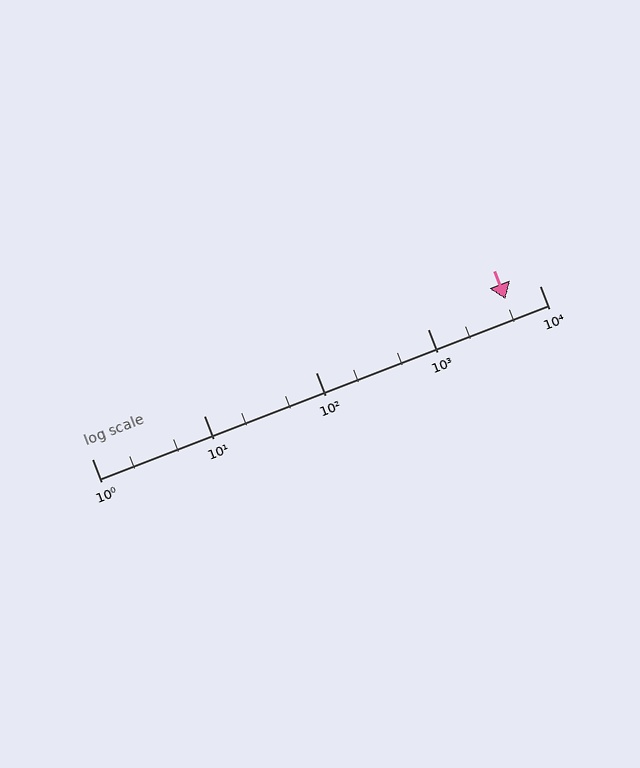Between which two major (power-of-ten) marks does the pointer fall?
The pointer is between 1000 and 10000.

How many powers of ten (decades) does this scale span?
The scale spans 4 decades, from 1 to 10000.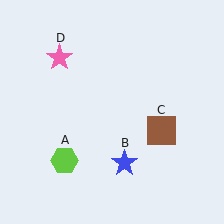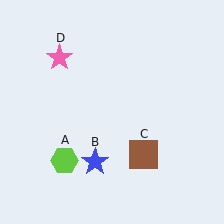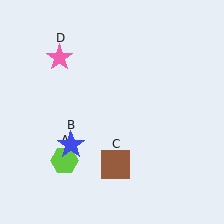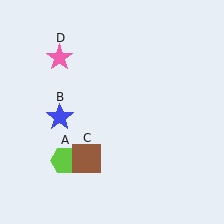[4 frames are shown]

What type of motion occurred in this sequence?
The blue star (object B), brown square (object C) rotated clockwise around the center of the scene.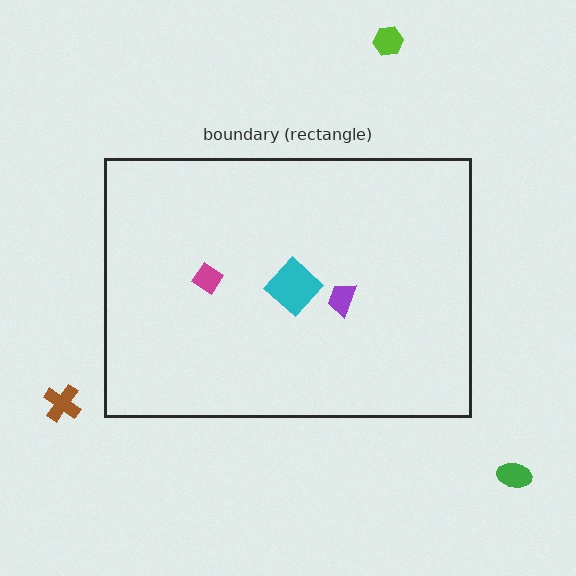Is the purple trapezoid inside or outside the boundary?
Inside.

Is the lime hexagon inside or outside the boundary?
Outside.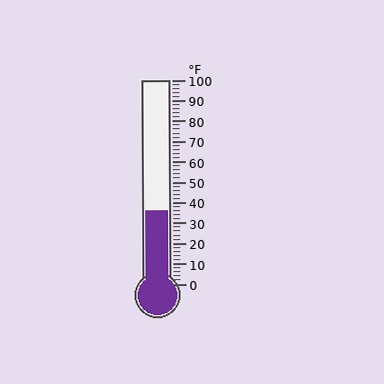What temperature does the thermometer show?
The thermometer shows approximately 36°F.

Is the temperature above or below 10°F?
The temperature is above 10°F.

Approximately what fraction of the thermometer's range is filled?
The thermometer is filled to approximately 35% of its range.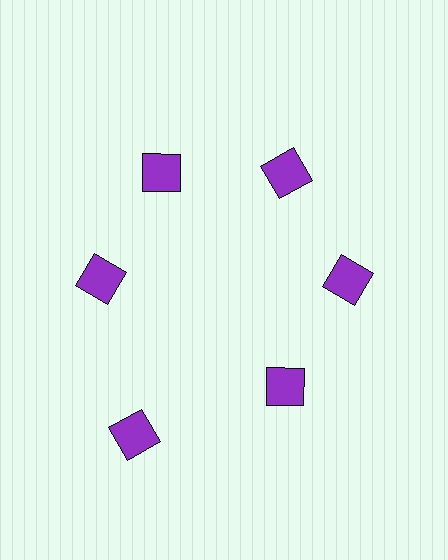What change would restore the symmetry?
The symmetry would be restored by moving it inward, back onto the ring so that all 6 squares sit at equal angles and equal distance from the center.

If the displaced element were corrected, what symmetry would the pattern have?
It would have 6-fold rotational symmetry — the pattern would map onto itself every 60 degrees.